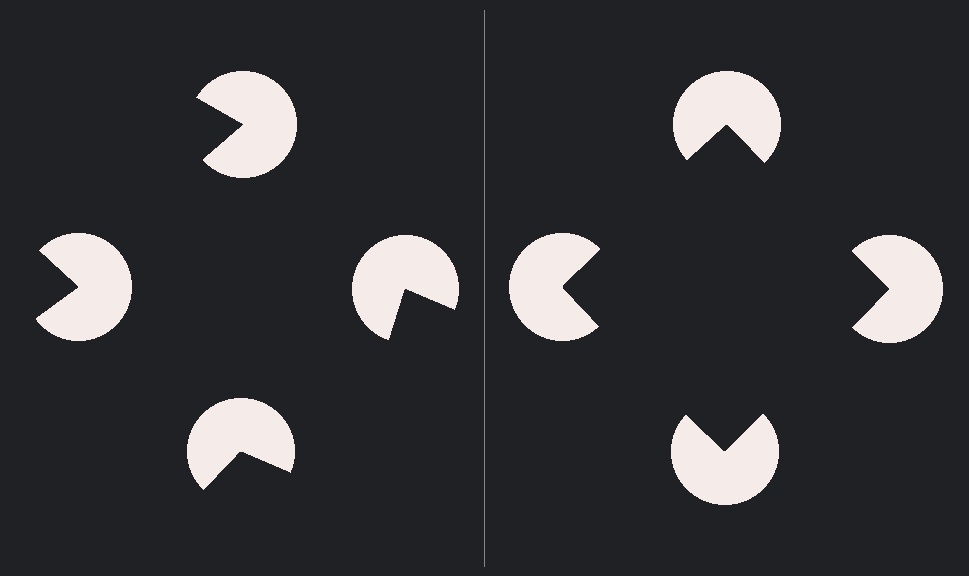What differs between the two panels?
The pac-man discs are positioned identically on both sides; only the wedge orientations differ. On the right they align to a square; on the left they are misaligned.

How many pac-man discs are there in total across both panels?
8 — 4 on each side.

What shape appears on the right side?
An illusory square.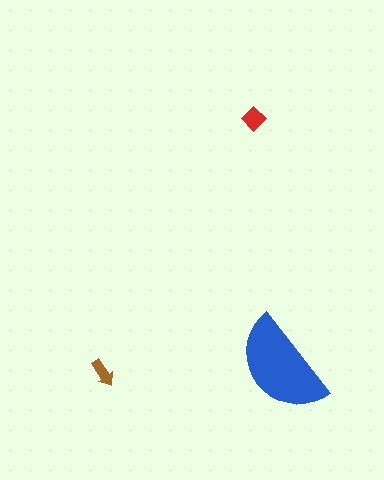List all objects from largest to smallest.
The blue semicircle, the red diamond, the brown arrow.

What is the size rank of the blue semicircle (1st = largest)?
1st.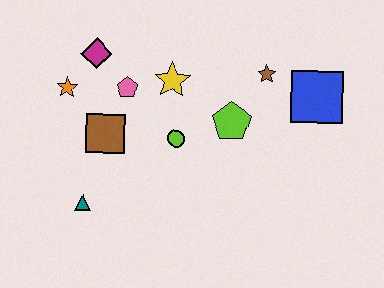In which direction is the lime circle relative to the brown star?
The lime circle is to the left of the brown star.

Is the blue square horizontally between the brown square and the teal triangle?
No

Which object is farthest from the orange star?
The blue square is farthest from the orange star.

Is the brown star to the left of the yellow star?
No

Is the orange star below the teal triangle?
No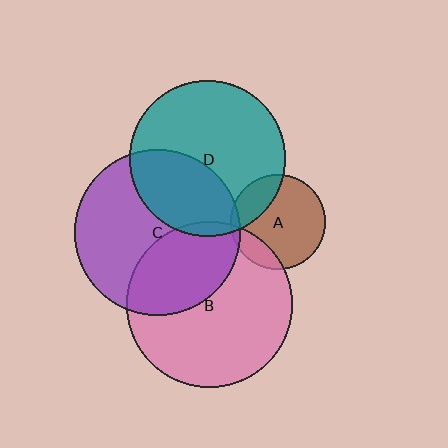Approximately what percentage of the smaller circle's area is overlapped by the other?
Approximately 25%.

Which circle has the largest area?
Circle B (pink).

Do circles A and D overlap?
Yes.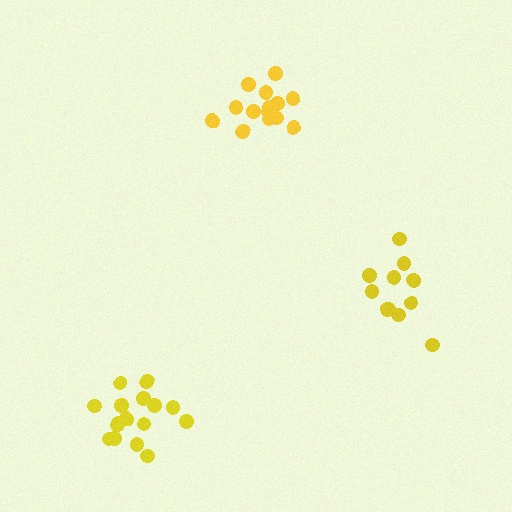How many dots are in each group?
Group 1: 12 dots, Group 2: 15 dots, Group 3: 16 dots (43 total).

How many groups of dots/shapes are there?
There are 3 groups.